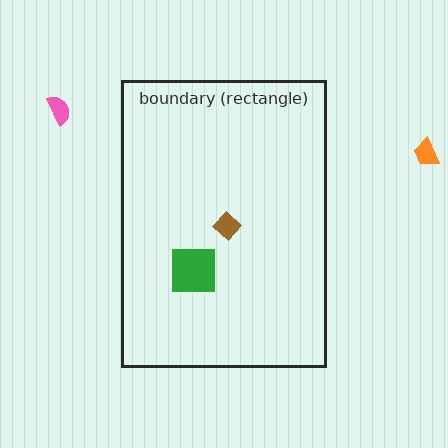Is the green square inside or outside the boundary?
Inside.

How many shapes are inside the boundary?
2 inside, 2 outside.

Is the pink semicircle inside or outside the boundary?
Outside.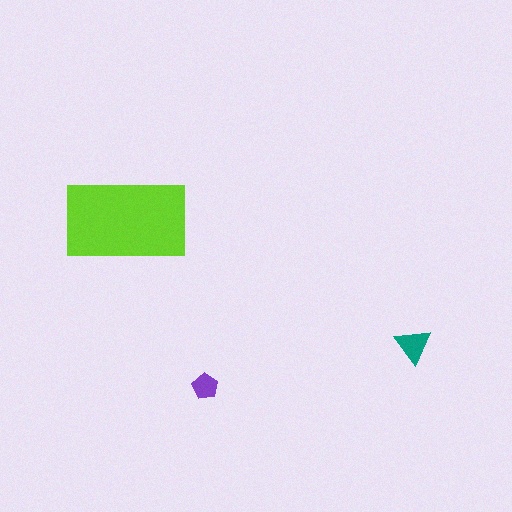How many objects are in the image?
There are 3 objects in the image.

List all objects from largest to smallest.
The lime rectangle, the teal triangle, the purple pentagon.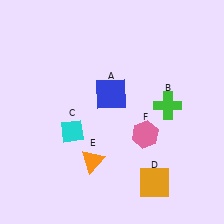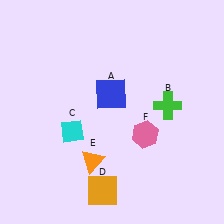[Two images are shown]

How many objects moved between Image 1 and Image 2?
1 object moved between the two images.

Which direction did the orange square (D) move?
The orange square (D) moved left.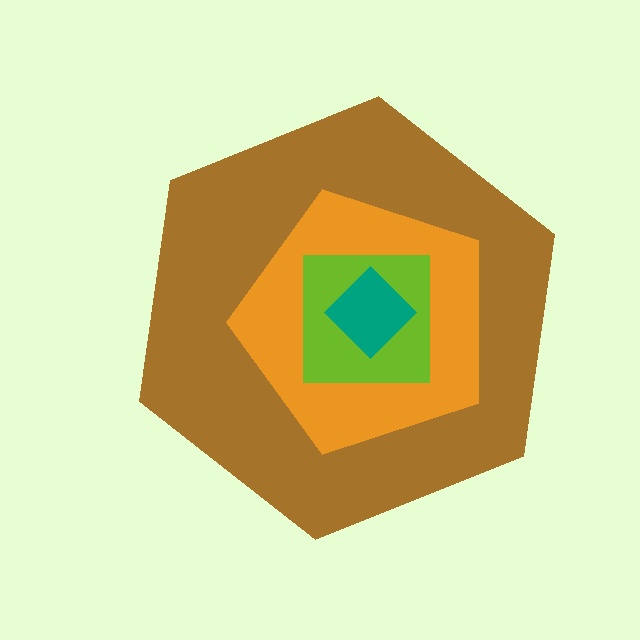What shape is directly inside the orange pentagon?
The lime square.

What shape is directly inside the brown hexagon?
The orange pentagon.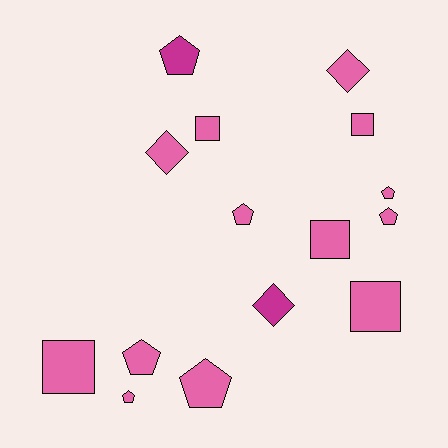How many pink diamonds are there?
There are 2 pink diamonds.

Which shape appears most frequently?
Pentagon, with 7 objects.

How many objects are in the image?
There are 15 objects.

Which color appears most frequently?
Pink, with 13 objects.